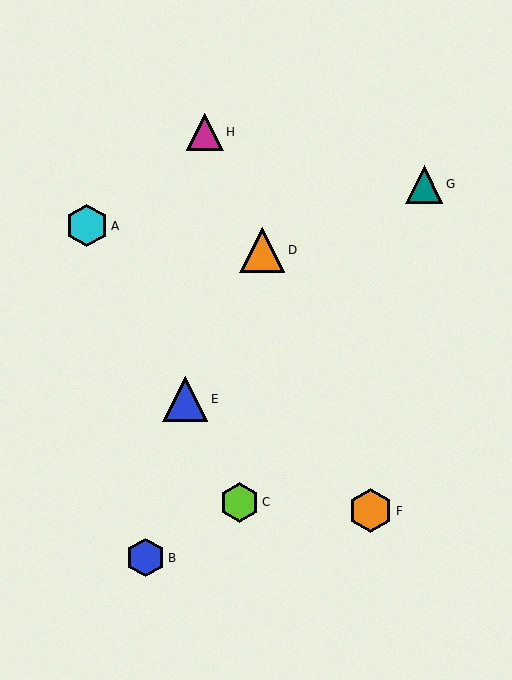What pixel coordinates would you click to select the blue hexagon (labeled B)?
Click at (145, 558) to select the blue hexagon B.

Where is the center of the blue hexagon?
The center of the blue hexagon is at (145, 558).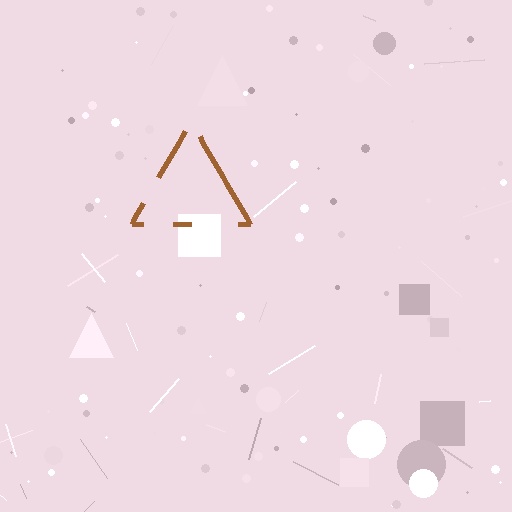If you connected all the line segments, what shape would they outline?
They would outline a triangle.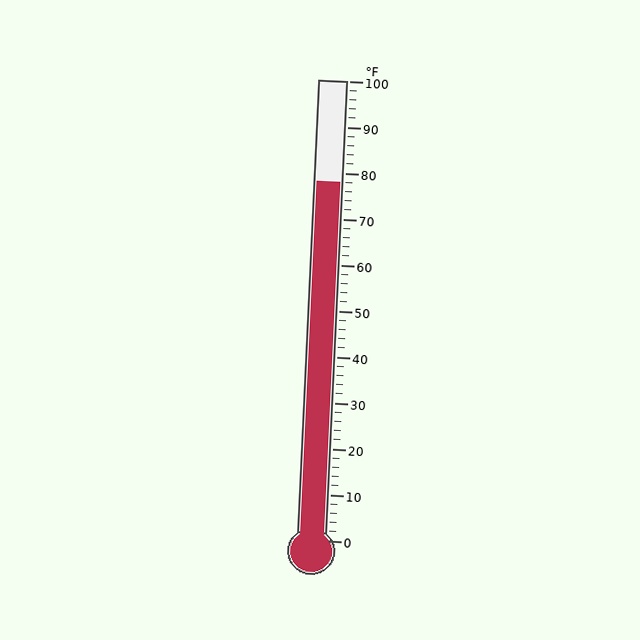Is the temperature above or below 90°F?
The temperature is below 90°F.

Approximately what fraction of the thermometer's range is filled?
The thermometer is filled to approximately 80% of its range.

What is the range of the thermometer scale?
The thermometer scale ranges from 0°F to 100°F.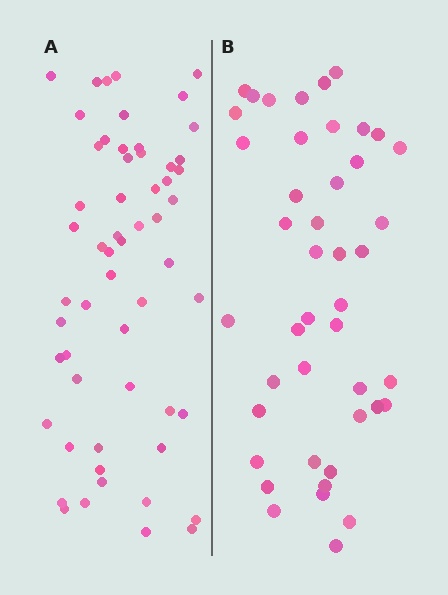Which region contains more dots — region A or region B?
Region A (the left region) has more dots.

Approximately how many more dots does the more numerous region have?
Region A has approximately 15 more dots than region B.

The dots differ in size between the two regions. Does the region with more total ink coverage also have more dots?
No. Region B has more total ink coverage because its dots are larger, but region A actually contains more individual dots. Total area can be misleading — the number of items is what matters here.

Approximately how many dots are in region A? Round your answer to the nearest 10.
About 60 dots. (The exact count is 57, which rounds to 60.)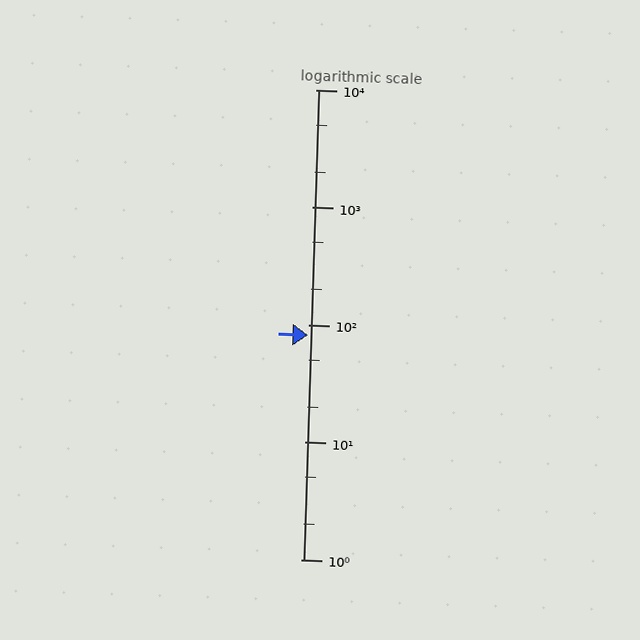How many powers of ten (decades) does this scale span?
The scale spans 4 decades, from 1 to 10000.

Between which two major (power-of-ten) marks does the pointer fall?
The pointer is between 10 and 100.